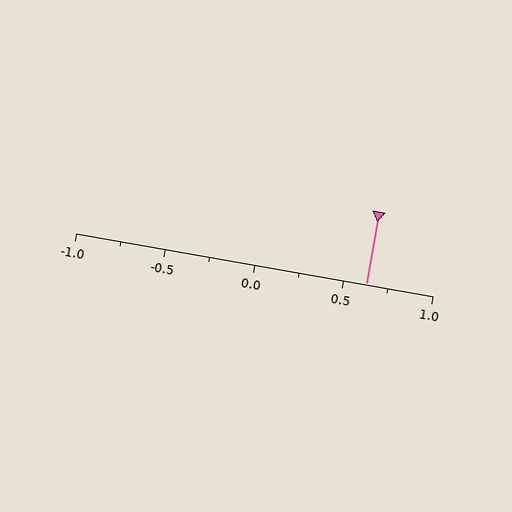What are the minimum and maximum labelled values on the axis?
The axis runs from -1.0 to 1.0.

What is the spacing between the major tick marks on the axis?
The major ticks are spaced 0.5 apart.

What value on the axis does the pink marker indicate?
The marker indicates approximately 0.62.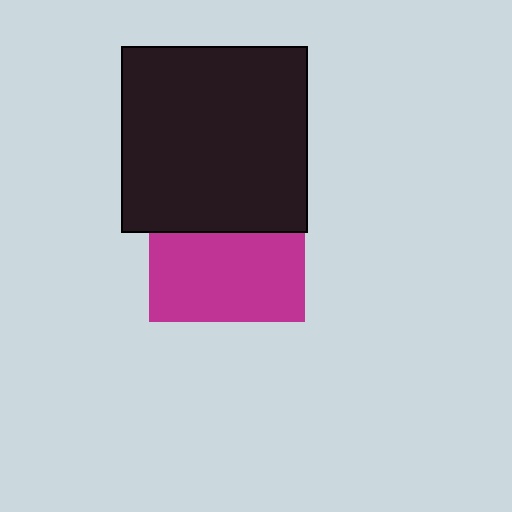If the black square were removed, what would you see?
You would see the complete magenta square.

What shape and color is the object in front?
The object in front is a black square.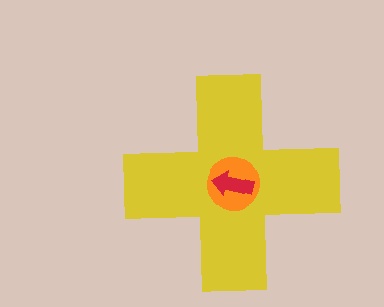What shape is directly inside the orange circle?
The red arrow.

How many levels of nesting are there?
3.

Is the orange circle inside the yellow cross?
Yes.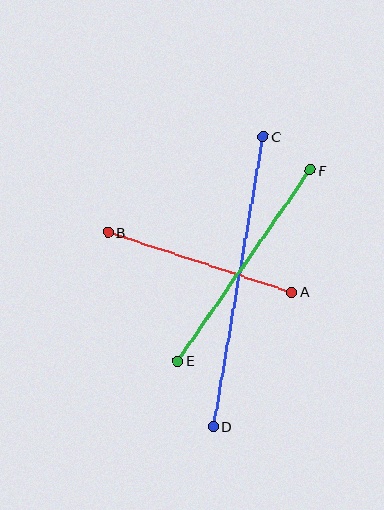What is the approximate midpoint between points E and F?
The midpoint is at approximately (244, 266) pixels.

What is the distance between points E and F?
The distance is approximately 232 pixels.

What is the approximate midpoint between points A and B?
The midpoint is at approximately (200, 262) pixels.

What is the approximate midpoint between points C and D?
The midpoint is at approximately (238, 282) pixels.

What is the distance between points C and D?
The distance is approximately 294 pixels.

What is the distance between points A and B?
The distance is approximately 193 pixels.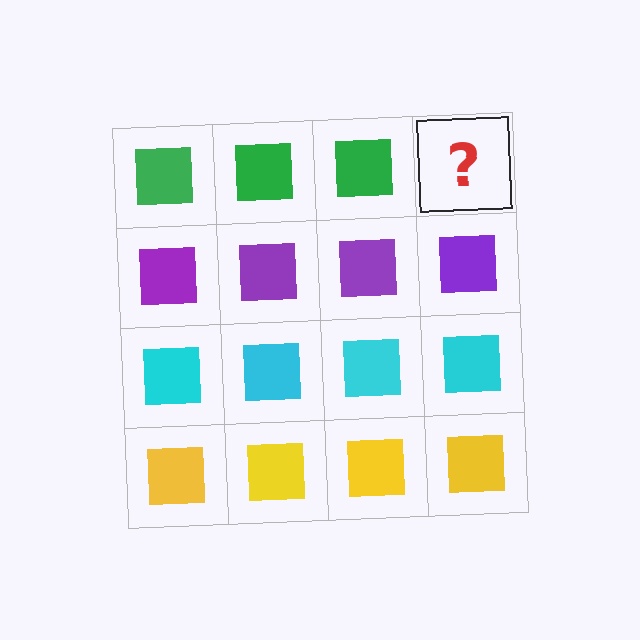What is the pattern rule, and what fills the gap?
The rule is that each row has a consistent color. The gap should be filled with a green square.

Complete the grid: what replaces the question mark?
The question mark should be replaced with a green square.